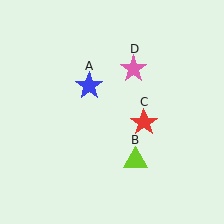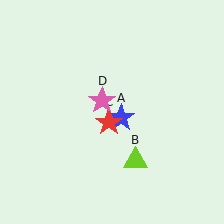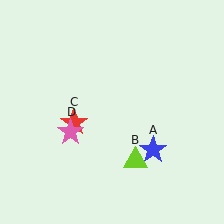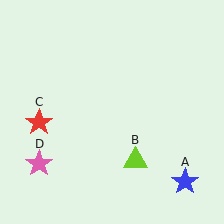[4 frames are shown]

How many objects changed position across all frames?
3 objects changed position: blue star (object A), red star (object C), pink star (object D).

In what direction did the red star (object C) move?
The red star (object C) moved left.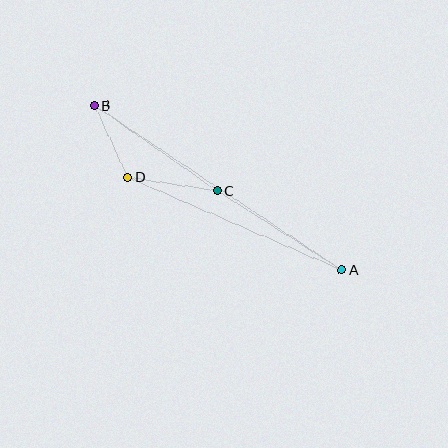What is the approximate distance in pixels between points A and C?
The distance between A and C is approximately 148 pixels.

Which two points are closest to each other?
Points B and D are closest to each other.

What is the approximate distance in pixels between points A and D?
The distance between A and D is approximately 233 pixels.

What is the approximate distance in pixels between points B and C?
The distance between B and C is approximately 149 pixels.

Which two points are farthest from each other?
Points A and B are farthest from each other.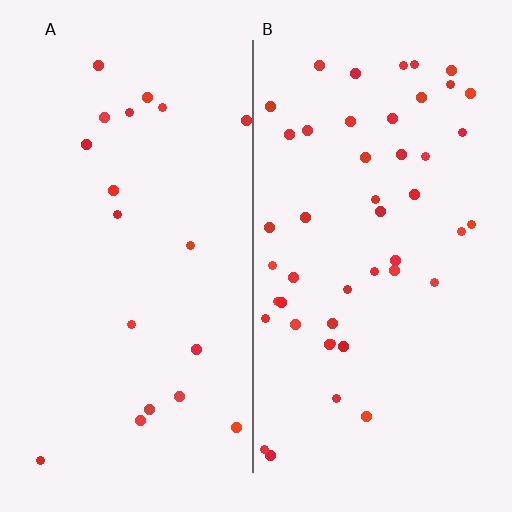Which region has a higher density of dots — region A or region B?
B (the right).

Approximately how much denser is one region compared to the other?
Approximately 2.4× — region B over region A.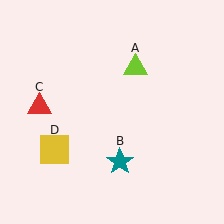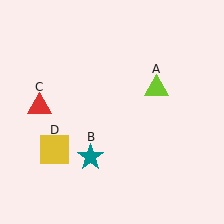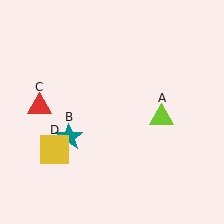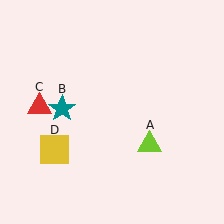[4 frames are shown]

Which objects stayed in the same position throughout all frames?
Red triangle (object C) and yellow square (object D) remained stationary.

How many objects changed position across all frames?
2 objects changed position: lime triangle (object A), teal star (object B).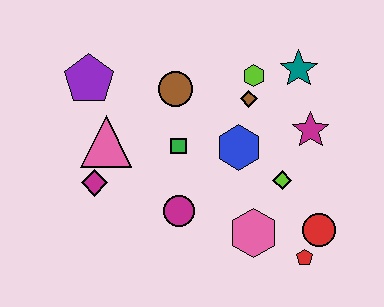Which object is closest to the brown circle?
The green square is closest to the brown circle.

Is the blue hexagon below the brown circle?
Yes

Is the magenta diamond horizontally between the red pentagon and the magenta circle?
No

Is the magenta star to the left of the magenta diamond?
No